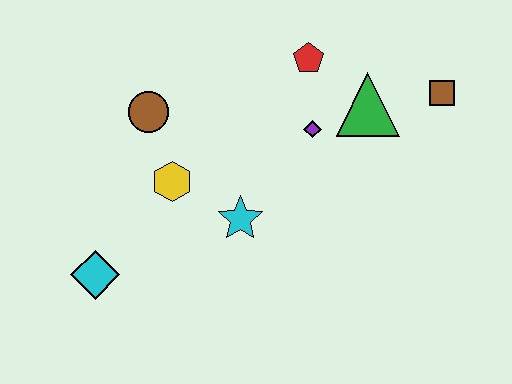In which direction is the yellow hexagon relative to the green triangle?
The yellow hexagon is to the left of the green triangle.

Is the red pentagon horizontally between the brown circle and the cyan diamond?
No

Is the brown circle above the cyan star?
Yes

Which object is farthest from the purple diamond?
The cyan diamond is farthest from the purple diamond.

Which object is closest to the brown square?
The green triangle is closest to the brown square.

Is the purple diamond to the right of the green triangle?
No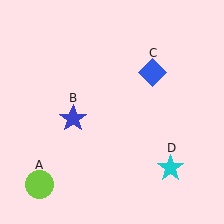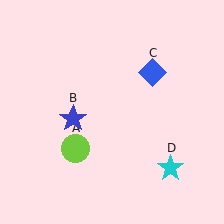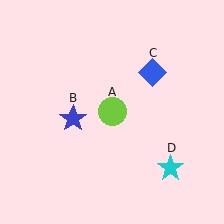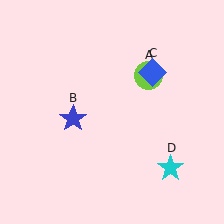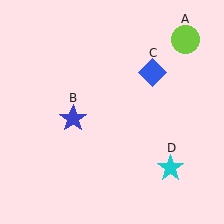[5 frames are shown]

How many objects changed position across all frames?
1 object changed position: lime circle (object A).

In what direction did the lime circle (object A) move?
The lime circle (object A) moved up and to the right.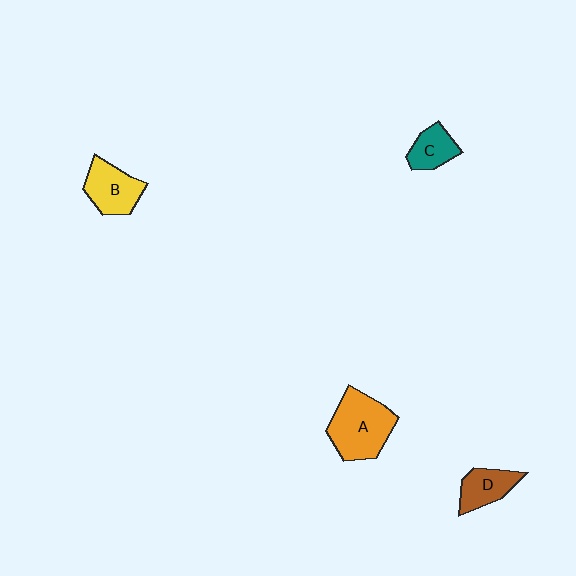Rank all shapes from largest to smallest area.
From largest to smallest: A (orange), B (yellow), D (brown), C (teal).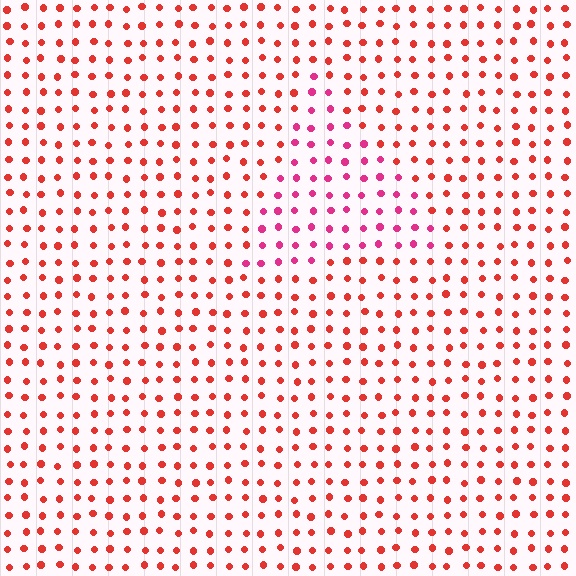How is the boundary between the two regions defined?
The boundary is defined purely by a slight shift in hue (about 33 degrees). Spacing, size, and orientation are identical on both sides.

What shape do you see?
I see a triangle.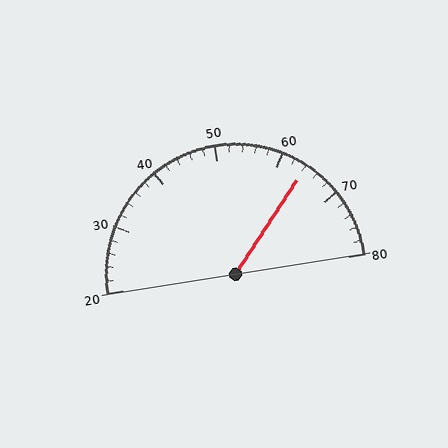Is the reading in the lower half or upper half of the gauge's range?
The reading is in the upper half of the range (20 to 80).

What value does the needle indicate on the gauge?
The needle indicates approximately 64.